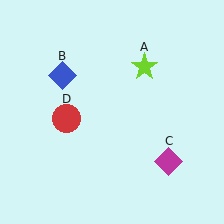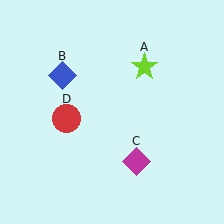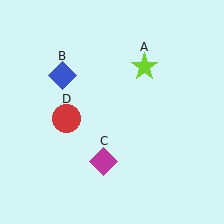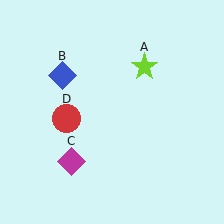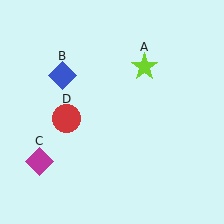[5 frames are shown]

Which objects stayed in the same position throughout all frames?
Lime star (object A) and blue diamond (object B) and red circle (object D) remained stationary.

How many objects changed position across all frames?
1 object changed position: magenta diamond (object C).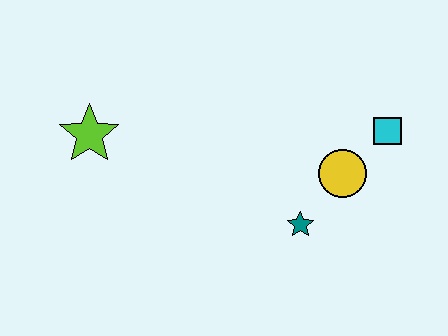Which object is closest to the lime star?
The teal star is closest to the lime star.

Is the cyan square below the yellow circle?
No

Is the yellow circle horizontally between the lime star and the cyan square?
Yes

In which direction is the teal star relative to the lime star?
The teal star is to the right of the lime star.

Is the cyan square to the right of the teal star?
Yes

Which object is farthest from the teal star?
The lime star is farthest from the teal star.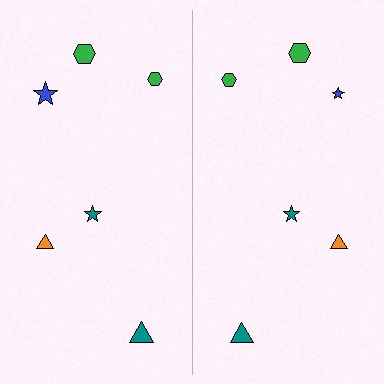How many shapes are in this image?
There are 12 shapes in this image.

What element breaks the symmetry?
The blue star on the right side has a different size than its mirror counterpart.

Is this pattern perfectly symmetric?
No, the pattern is not perfectly symmetric. The blue star on the right side has a different size than its mirror counterpart.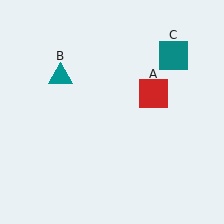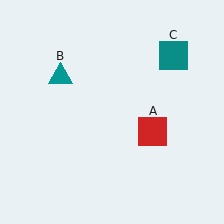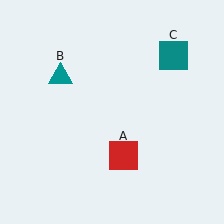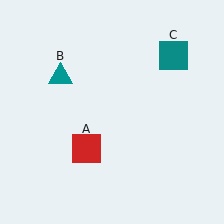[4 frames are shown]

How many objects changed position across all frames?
1 object changed position: red square (object A).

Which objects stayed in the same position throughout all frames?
Teal triangle (object B) and teal square (object C) remained stationary.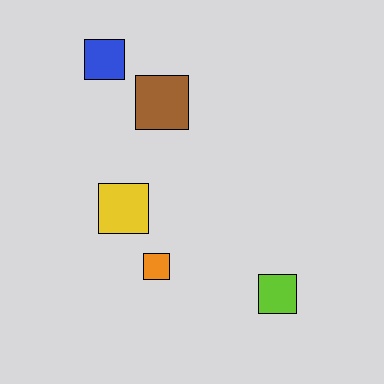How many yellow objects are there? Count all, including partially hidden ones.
There is 1 yellow object.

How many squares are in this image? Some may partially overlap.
There are 5 squares.